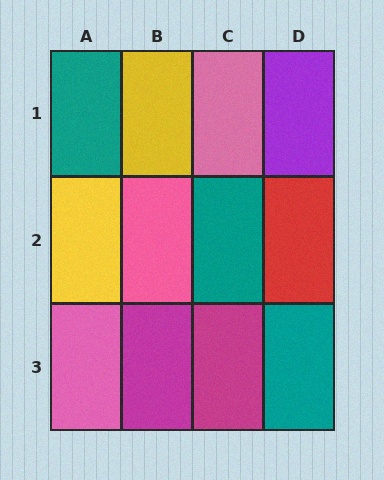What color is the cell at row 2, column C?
Teal.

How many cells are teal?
3 cells are teal.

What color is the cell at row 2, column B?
Pink.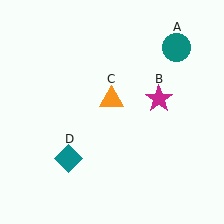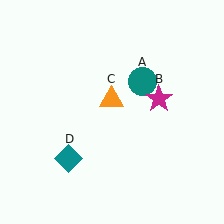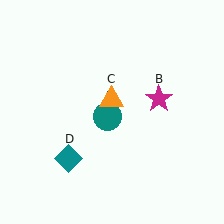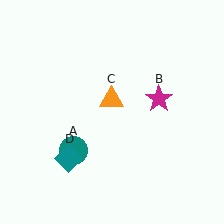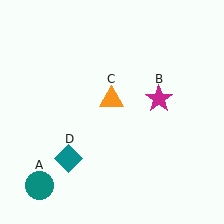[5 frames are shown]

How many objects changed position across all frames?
1 object changed position: teal circle (object A).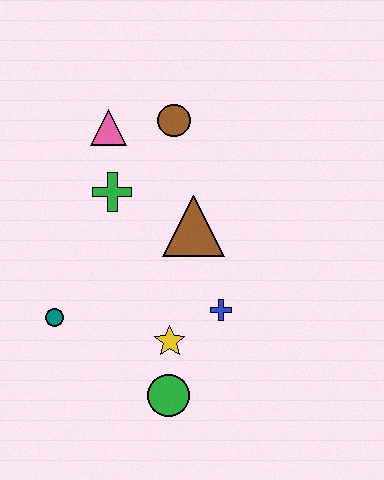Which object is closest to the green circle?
The yellow star is closest to the green circle.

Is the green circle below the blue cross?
Yes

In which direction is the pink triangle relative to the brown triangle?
The pink triangle is above the brown triangle.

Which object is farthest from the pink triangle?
The green circle is farthest from the pink triangle.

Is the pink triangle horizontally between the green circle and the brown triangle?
No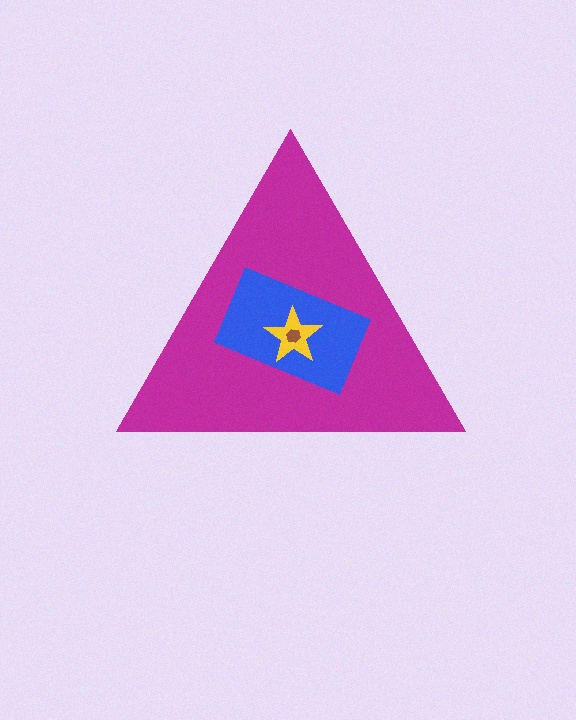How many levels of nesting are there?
4.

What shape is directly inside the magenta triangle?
The blue rectangle.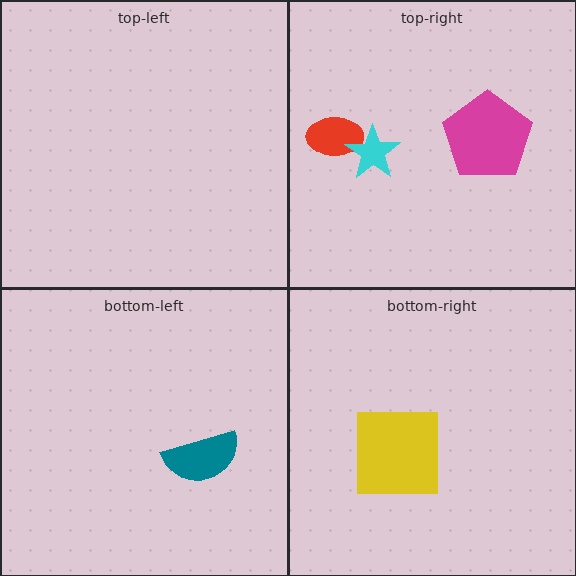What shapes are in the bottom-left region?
The teal semicircle.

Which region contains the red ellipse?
The top-right region.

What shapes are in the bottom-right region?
The yellow square.